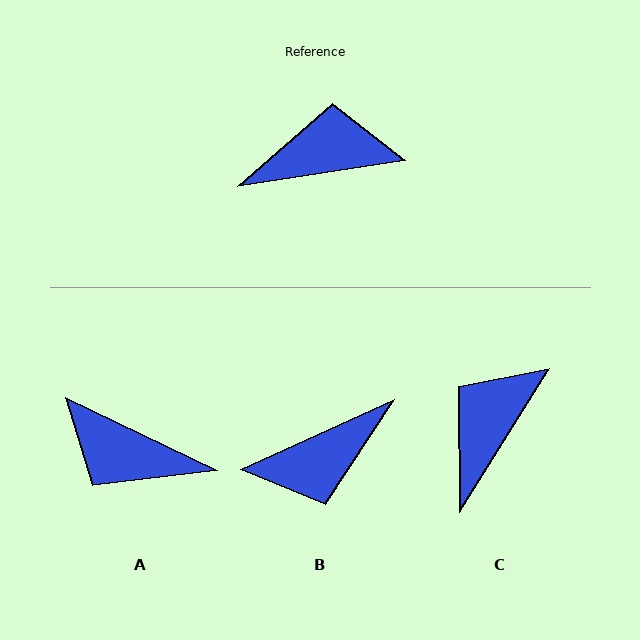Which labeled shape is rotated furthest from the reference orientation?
B, about 164 degrees away.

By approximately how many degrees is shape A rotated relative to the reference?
Approximately 145 degrees counter-clockwise.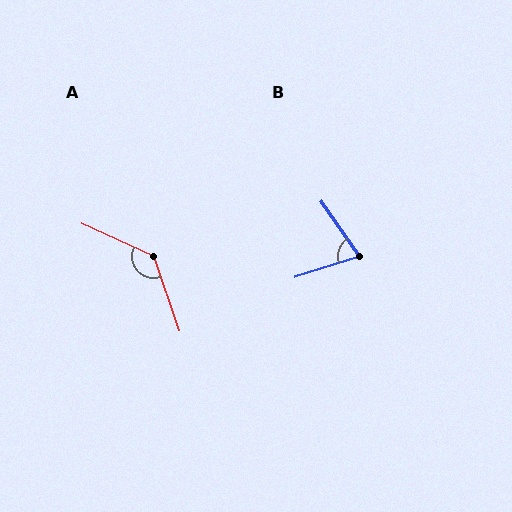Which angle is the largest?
A, at approximately 133 degrees.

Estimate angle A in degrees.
Approximately 133 degrees.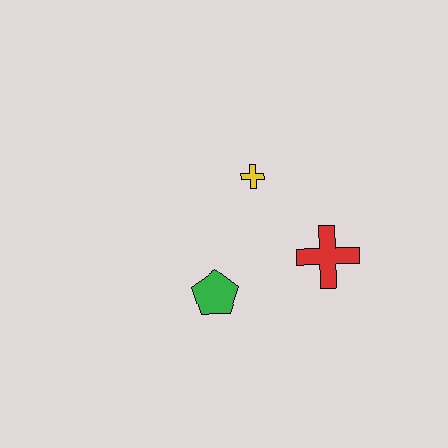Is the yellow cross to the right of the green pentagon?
Yes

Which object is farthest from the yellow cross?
The green pentagon is farthest from the yellow cross.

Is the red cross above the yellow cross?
No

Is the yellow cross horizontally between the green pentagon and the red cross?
Yes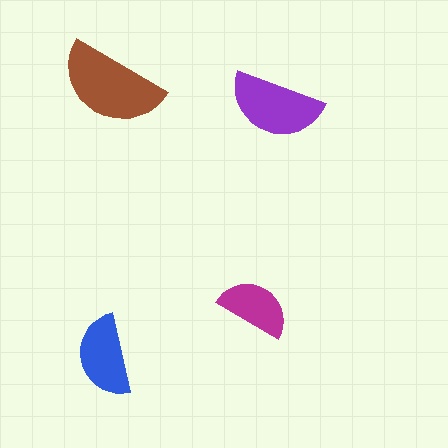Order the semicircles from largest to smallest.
the brown one, the purple one, the blue one, the magenta one.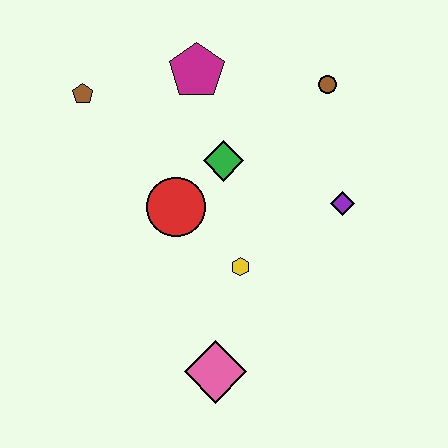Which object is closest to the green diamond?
The red circle is closest to the green diamond.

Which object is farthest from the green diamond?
The pink diamond is farthest from the green diamond.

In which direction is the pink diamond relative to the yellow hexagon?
The pink diamond is below the yellow hexagon.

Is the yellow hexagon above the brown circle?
No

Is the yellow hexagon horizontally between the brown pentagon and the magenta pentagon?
No